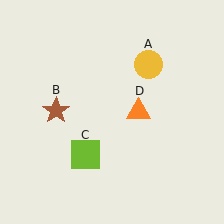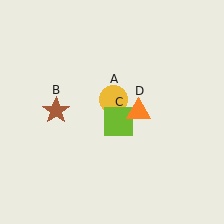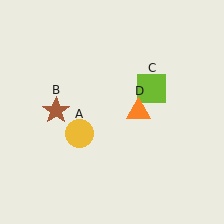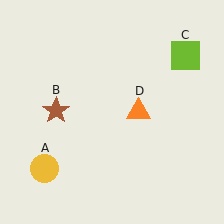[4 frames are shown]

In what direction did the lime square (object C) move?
The lime square (object C) moved up and to the right.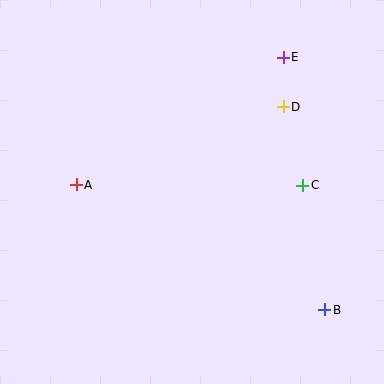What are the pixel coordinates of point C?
Point C is at (303, 185).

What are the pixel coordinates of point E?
Point E is at (283, 57).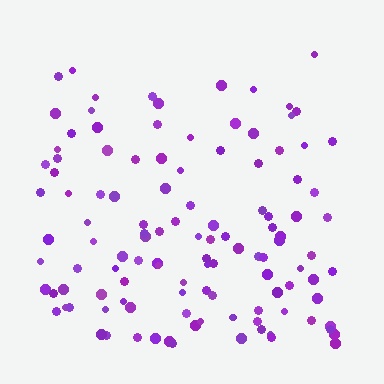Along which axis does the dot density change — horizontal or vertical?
Vertical.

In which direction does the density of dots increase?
From top to bottom, with the bottom side densest.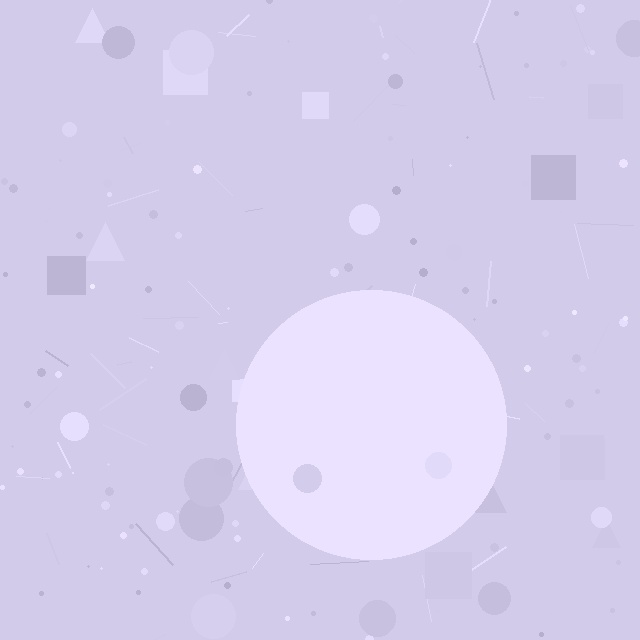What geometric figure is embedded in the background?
A circle is embedded in the background.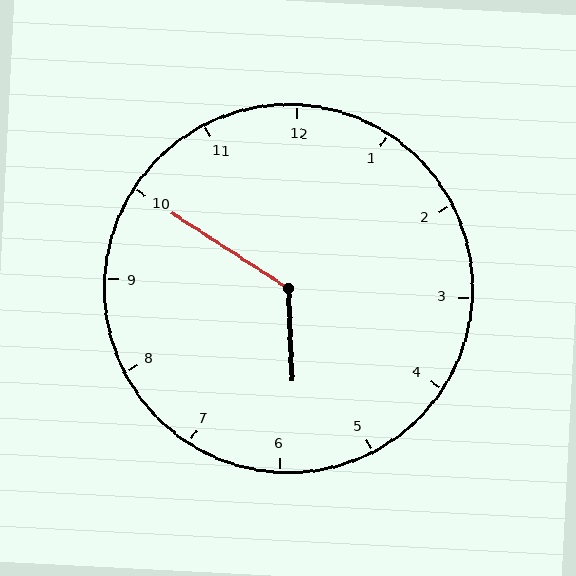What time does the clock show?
5:50.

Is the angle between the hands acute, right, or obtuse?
It is obtuse.